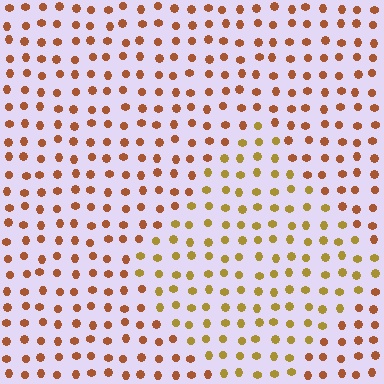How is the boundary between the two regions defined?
The boundary is defined purely by a slight shift in hue (about 30 degrees). Spacing, size, and orientation are identical on both sides.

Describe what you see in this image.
The image is filled with small brown elements in a uniform arrangement. A diamond-shaped region is visible where the elements are tinted to a slightly different hue, forming a subtle color boundary.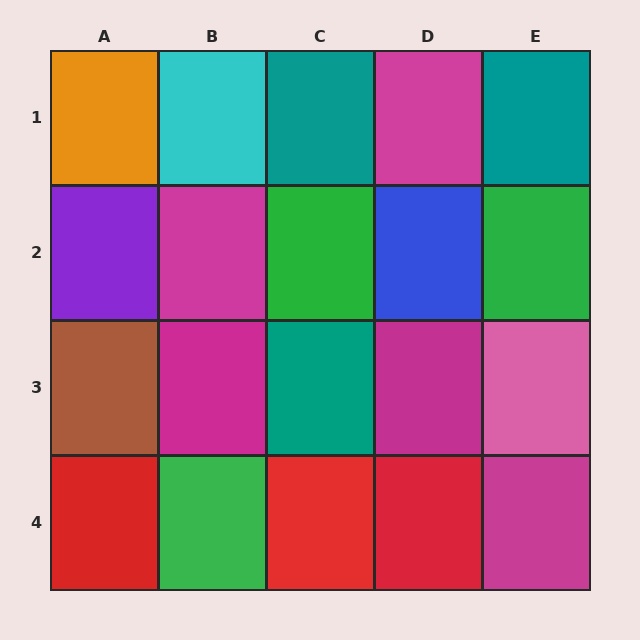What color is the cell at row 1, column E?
Teal.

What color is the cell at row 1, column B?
Cyan.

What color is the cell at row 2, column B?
Magenta.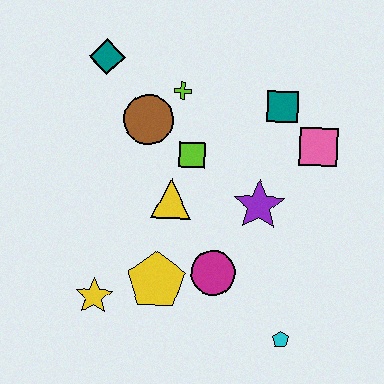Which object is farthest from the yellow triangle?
The cyan pentagon is farthest from the yellow triangle.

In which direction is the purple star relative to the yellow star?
The purple star is to the right of the yellow star.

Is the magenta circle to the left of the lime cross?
No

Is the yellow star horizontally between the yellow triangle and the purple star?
No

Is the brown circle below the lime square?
No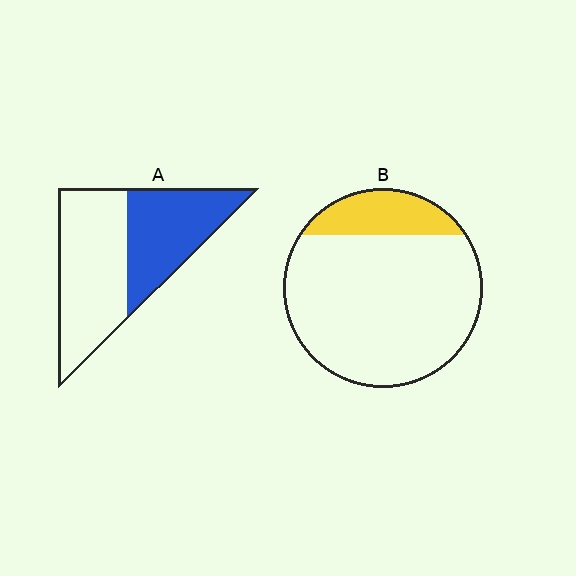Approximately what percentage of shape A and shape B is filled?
A is approximately 45% and B is approximately 20%.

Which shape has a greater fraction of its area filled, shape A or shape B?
Shape A.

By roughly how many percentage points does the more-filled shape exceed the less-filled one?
By roughly 25 percentage points (A over B).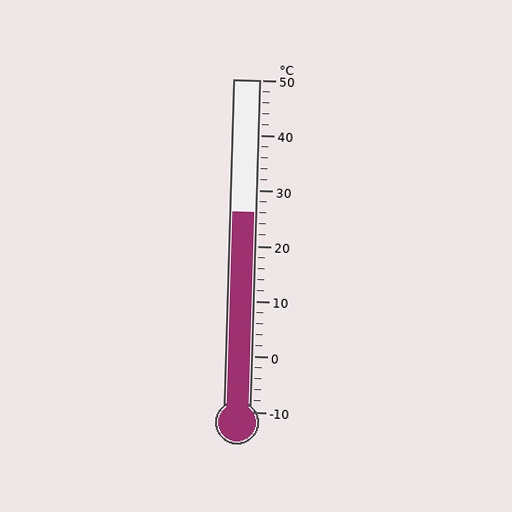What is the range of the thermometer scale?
The thermometer scale ranges from -10°C to 50°C.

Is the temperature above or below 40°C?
The temperature is below 40°C.